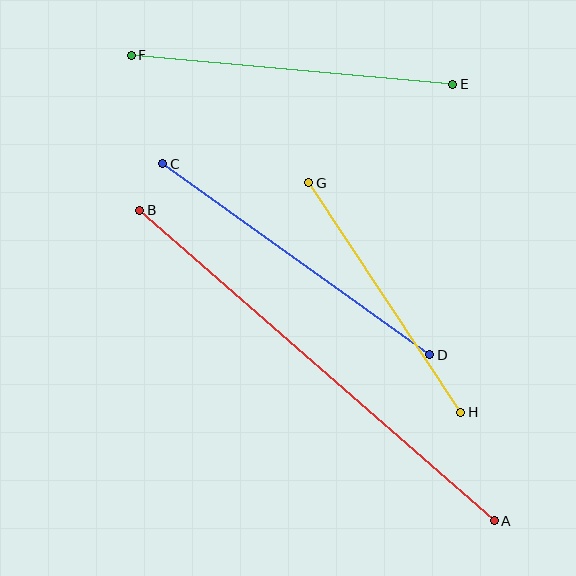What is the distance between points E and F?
The distance is approximately 323 pixels.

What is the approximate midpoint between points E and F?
The midpoint is at approximately (292, 70) pixels.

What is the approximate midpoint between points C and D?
The midpoint is at approximately (296, 259) pixels.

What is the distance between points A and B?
The distance is approximately 471 pixels.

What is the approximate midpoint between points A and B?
The midpoint is at approximately (317, 365) pixels.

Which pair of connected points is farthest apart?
Points A and B are farthest apart.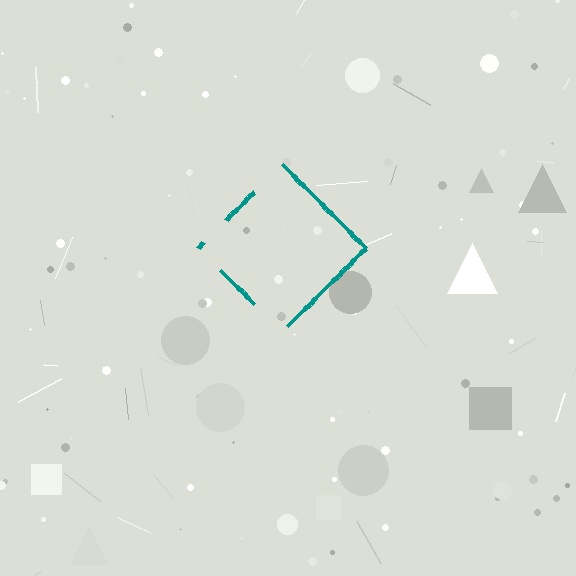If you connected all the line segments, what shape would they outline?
They would outline a diamond.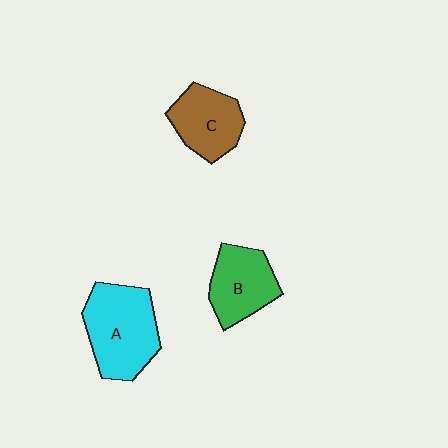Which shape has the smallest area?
Shape C (brown).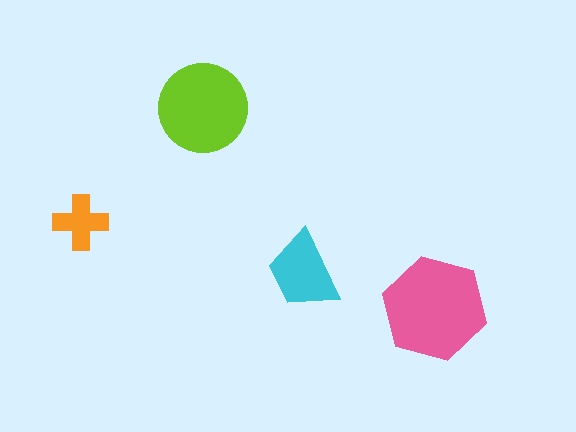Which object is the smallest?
The orange cross.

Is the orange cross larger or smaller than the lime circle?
Smaller.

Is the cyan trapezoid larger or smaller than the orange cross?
Larger.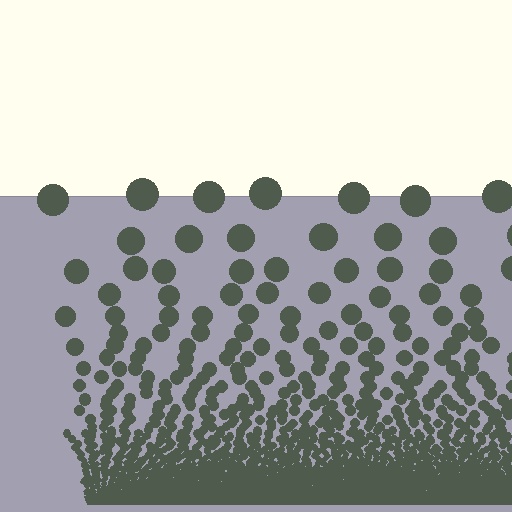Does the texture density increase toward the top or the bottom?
Density increases toward the bottom.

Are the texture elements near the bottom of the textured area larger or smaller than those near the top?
Smaller. The gradient is inverted — elements near the bottom are smaller and denser.